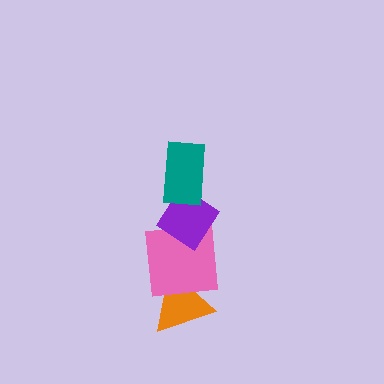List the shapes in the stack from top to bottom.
From top to bottom: the teal rectangle, the purple diamond, the pink square, the orange triangle.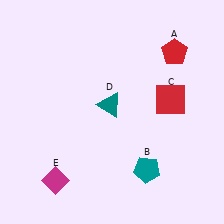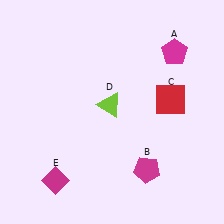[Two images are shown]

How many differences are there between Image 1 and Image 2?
There are 3 differences between the two images.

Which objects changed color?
A changed from red to magenta. B changed from teal to magenta. D changed from teal to lime.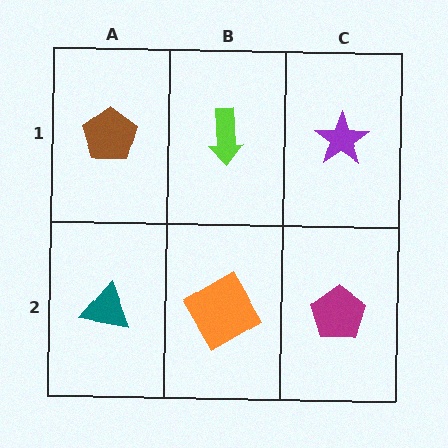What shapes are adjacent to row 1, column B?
An orange square (row 2, column B), a brown pentagon (row 1, column A), a purple star (row 1, column C).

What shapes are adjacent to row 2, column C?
A purple star (row 1, column C), an orange square (row 2, column B).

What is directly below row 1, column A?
A teal triangle.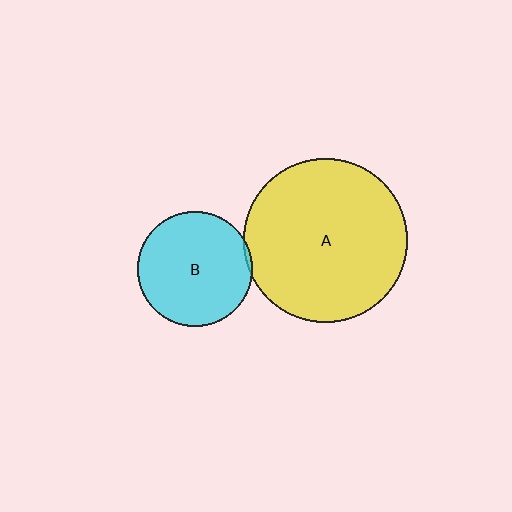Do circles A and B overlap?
Yes.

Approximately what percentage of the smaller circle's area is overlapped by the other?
Approximately 5%.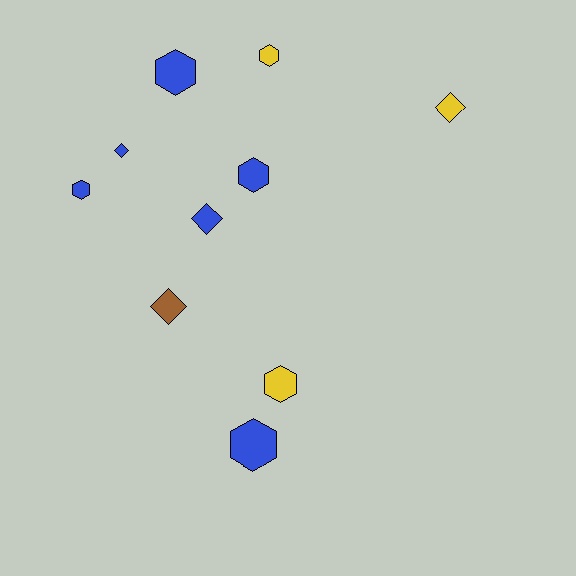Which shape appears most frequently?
Hexagon, with 6 objects.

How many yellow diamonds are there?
There is 1 yellow diamond.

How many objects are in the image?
There are 10 objects.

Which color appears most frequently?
Blue, with 6 objects.